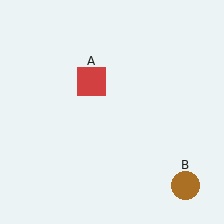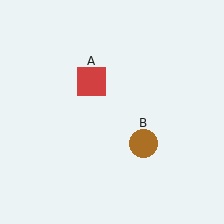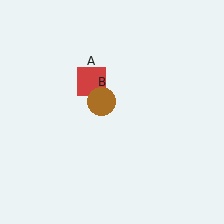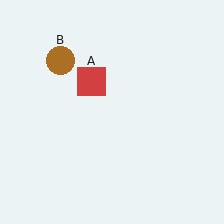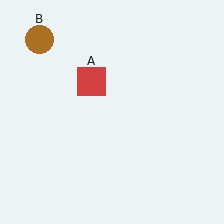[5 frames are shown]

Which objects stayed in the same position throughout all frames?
Red square (object A) remained stationary.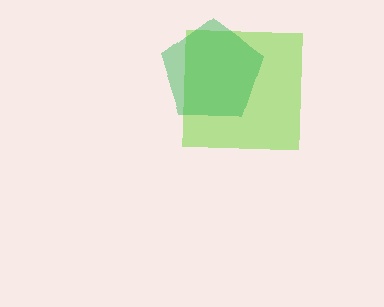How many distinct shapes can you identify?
There are 2 distinct shapes: a lime square, a green pentagon.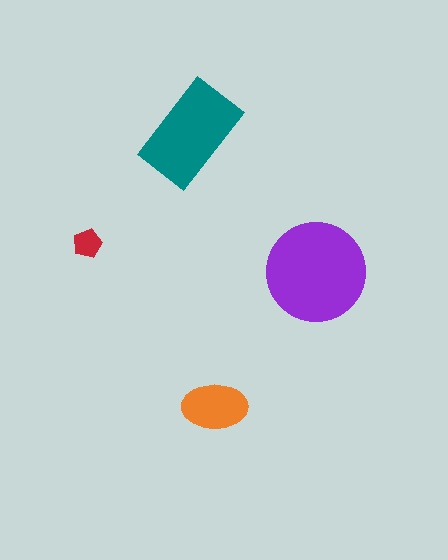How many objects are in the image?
There are 4 objects in the image.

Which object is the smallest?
The red pentagon.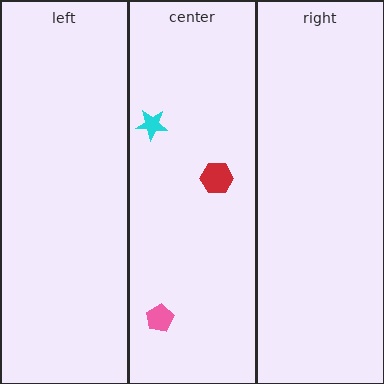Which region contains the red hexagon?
The center region.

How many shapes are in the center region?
3.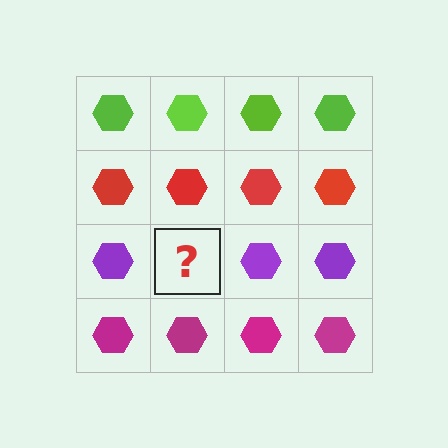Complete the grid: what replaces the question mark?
The question mark should be replaced with a purple hexagon.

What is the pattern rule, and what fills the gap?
The rule is that each row has a consistent color. The gap should be filled with a purple hexagon.